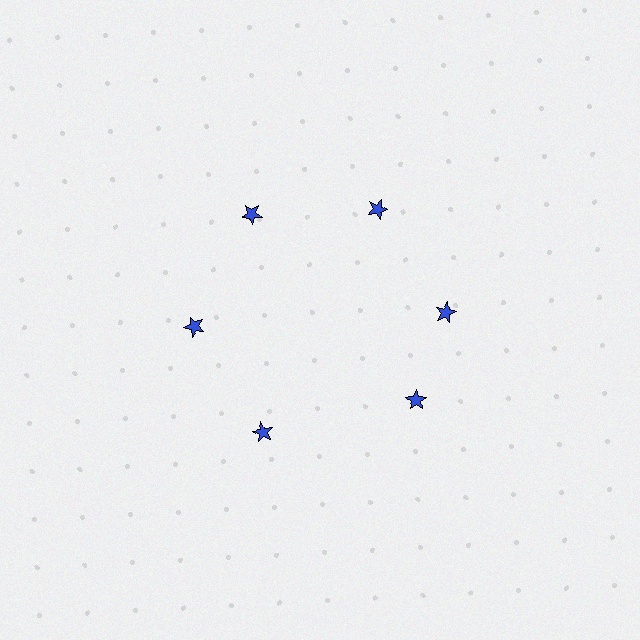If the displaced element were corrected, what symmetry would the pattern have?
It would have 6-fold rotational symmetry — the pattern would map onto itself every 60 degrees.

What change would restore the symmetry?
The symmetry would be restored by rotating it back into even spacing with its neighbors so that all 6 stars sit at equal angles and equal distance from the center.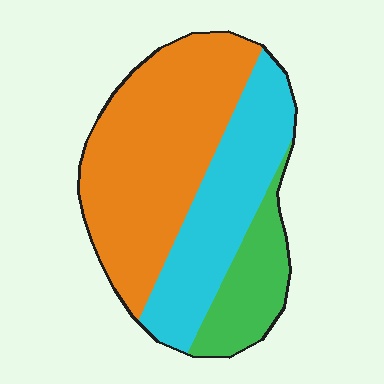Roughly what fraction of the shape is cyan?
Cyan covers around 35% of the shape.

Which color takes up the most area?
Orange, at roughly 50%.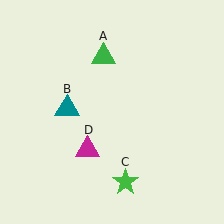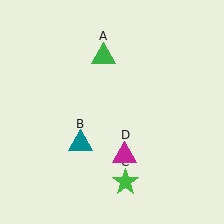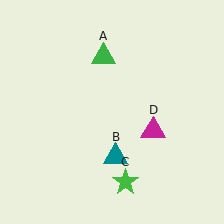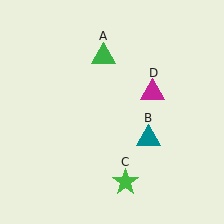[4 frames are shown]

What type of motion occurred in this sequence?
The teal triangle (object B), magenta triangle (object D) rotated counterclockwise around the center of the scene.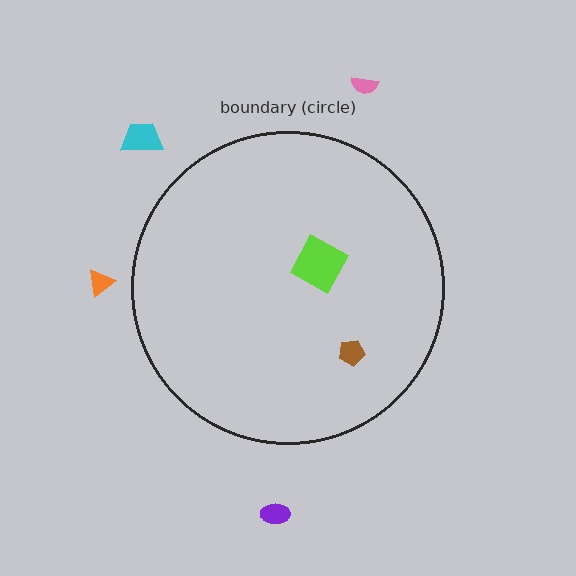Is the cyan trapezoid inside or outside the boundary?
Outside.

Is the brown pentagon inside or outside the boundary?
Inside.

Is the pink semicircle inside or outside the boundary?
Outside.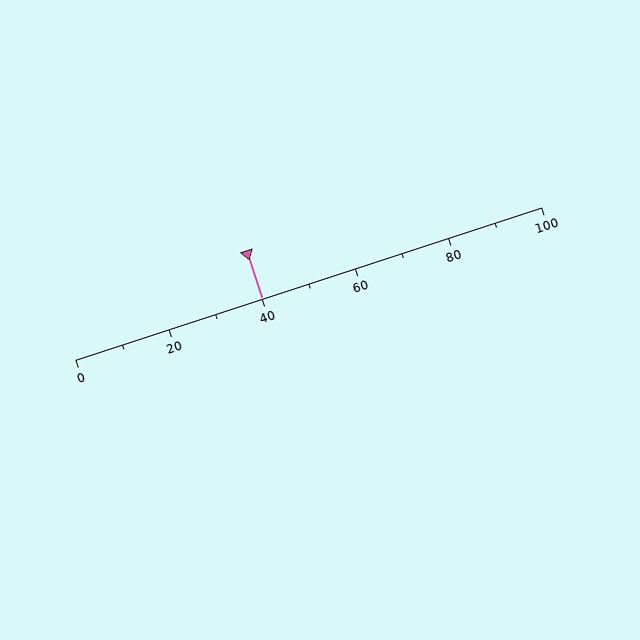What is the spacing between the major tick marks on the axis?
The major ticks are spaced 20 apart.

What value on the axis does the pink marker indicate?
The marker indicates approximately 40.